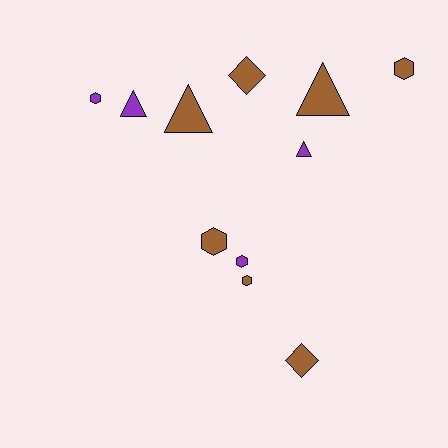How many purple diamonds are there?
There are no purple diamonds.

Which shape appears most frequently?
Hexagon, with 5 objects.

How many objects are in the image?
There are 11 objects.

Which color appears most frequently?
Brown, with 7 objects.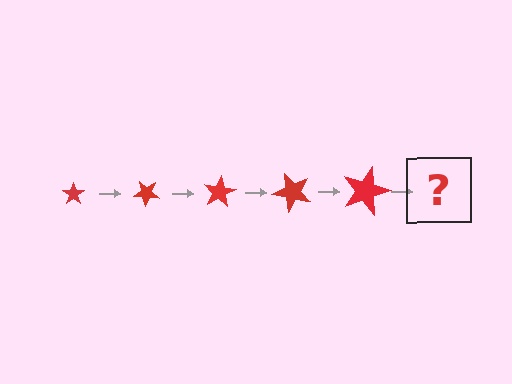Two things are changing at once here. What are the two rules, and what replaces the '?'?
The two rules are that the star grows larger each step and it rotates 40 degrees each step. The '?' should be a star, larger than the previous one and rotated 200 degrees from the start.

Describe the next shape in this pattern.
It should be a star, larger than the previous one and rotated 200 degrees from the start.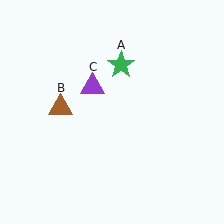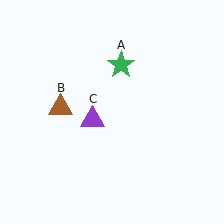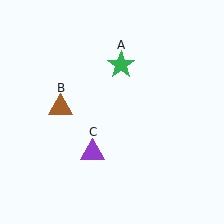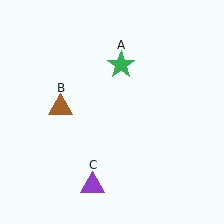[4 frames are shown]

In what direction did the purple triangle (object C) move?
The purple triangle (object C) moved down.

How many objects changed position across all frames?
1 object changed position: purple triangle (object C).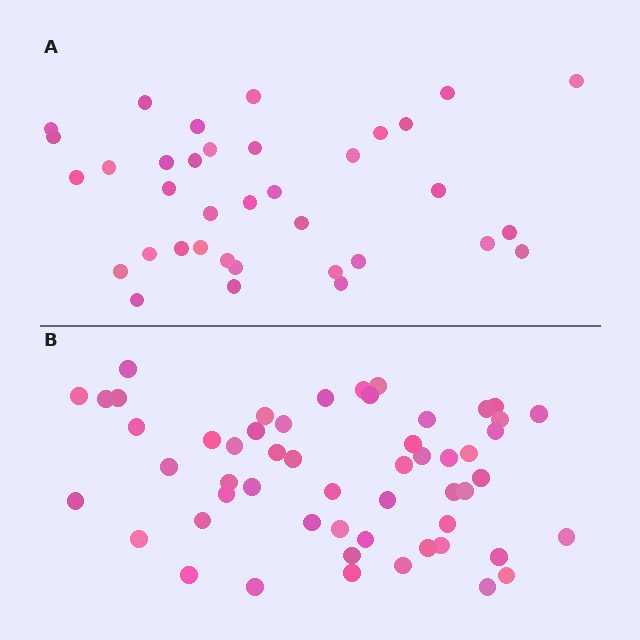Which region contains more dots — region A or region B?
Region B (the bottom region) has more dots.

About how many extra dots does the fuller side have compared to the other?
Region B has approximately 20 more dots than region A.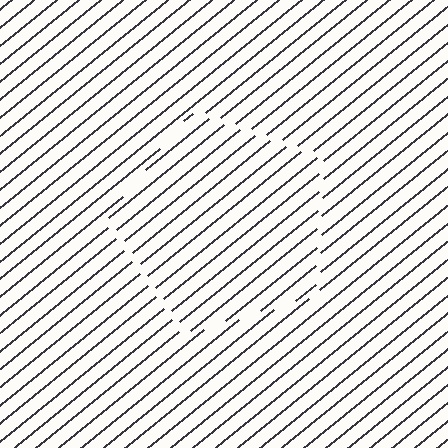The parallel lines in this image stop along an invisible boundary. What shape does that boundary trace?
An illusory pentagon. The interior of the shape contains the same grating, shifted by half a period — the contour is defined by the phase discontinuity where line-ends from the inner and outer gratings abut.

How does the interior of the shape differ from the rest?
The interior of the shape contains the same grating, shifted by half a period — the contour is defined by the phase discontinuity where line-ends from the inner and outer gratings abut.